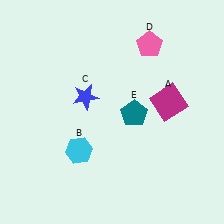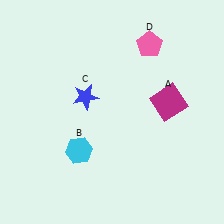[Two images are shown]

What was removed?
The teal pentagon (E) was removed in Image 2.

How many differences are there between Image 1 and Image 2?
There is 1 difference between the two images.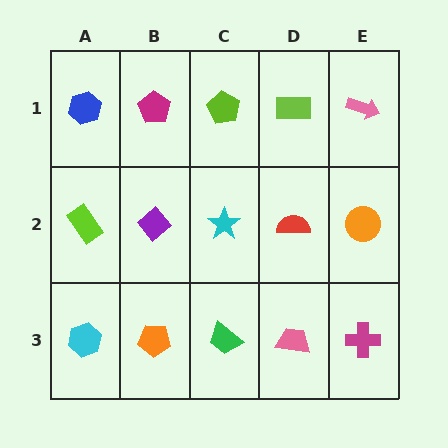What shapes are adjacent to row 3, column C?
A cyan star (row 2, column C), an orange pentagon (row 3, column B), a pink trapezoid (row 3, column D).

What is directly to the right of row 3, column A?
An orange pentagon.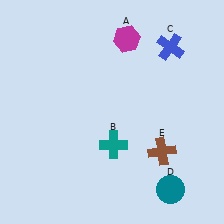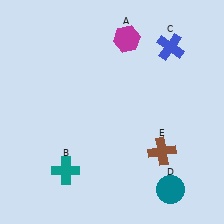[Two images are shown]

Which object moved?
The teal cross (B) moved left.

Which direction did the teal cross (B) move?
The teal cross (B) moved left.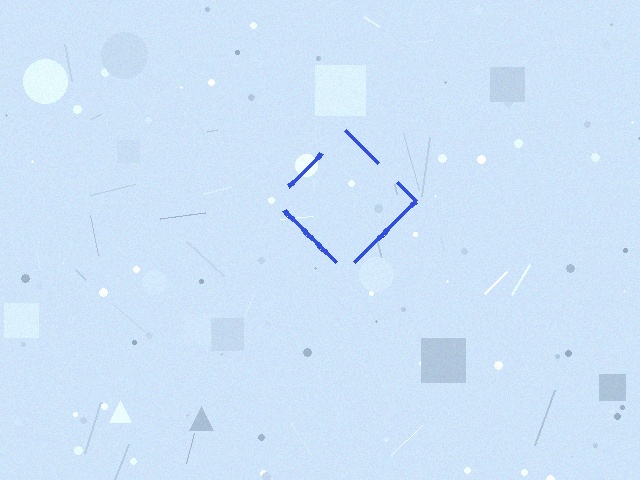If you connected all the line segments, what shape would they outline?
They would outline a diamond.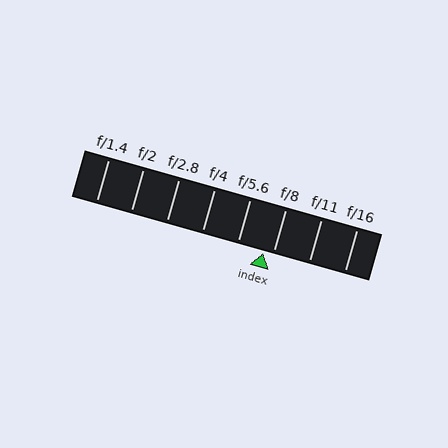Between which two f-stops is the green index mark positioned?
The index mark is between f/5.6 and f/8.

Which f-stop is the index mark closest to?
The index mark is closest to f/8.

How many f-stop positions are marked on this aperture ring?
There are 8 f-stop positions marked.